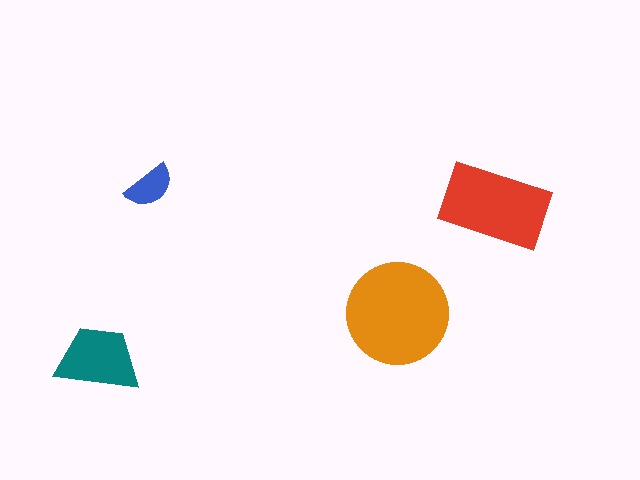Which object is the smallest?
The blue semicircle.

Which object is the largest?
The orange circle.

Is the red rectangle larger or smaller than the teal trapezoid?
Larger.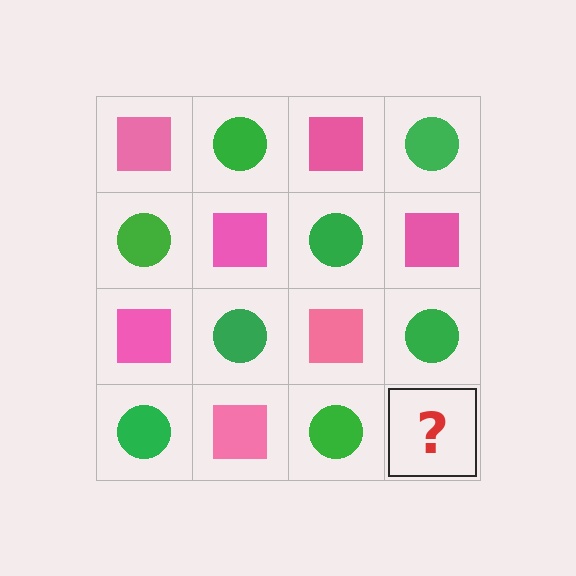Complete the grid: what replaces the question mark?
The question mark should be replaced with a pink square.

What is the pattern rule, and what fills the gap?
The rule is that it alternates pink square and green circle in a checkerboard pattern. The gap should be filled with a pink square.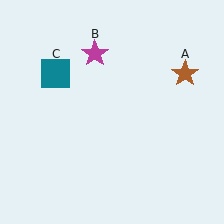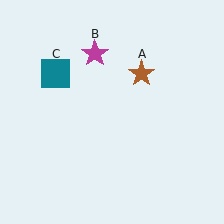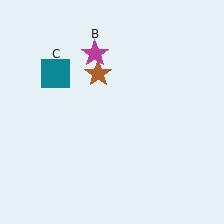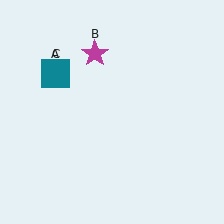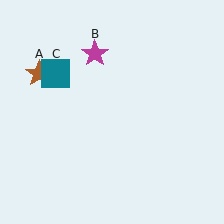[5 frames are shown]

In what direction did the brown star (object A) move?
The brown star (object A) moved left.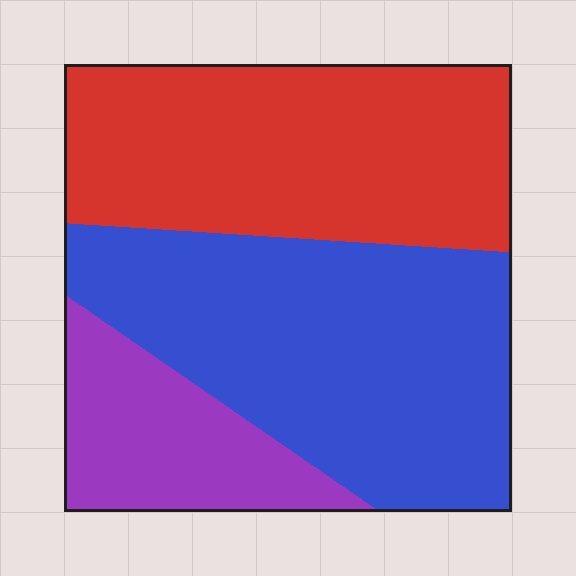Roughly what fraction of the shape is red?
Red covers about 40% of the shape.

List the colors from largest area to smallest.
From largest to smallest: blue, red, purple.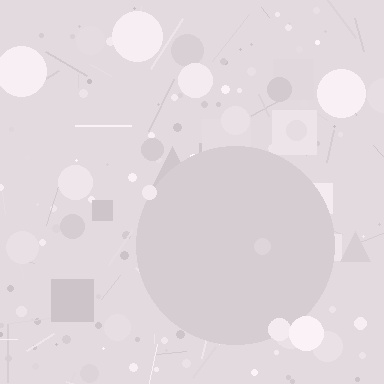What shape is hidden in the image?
A circle is hidden in the image.